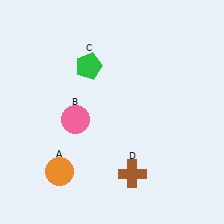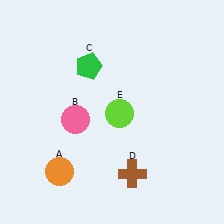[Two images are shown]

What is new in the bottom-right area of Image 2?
A lime circle (E) was added in the bottom-right area of Image 2.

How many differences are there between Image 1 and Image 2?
There is 1 difference between the two images.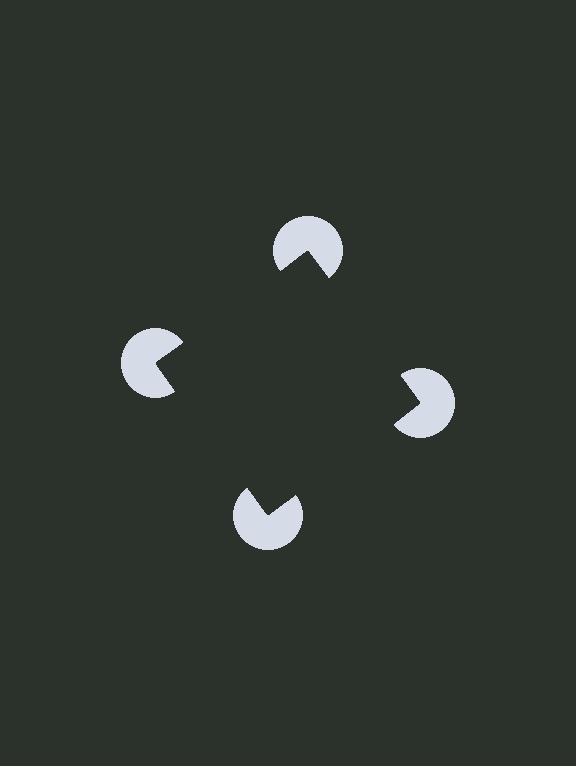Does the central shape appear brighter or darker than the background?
It typically appears slightly darker than the background, even though no actual brightness change is drawn.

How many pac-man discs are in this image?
There are 4 — one at each vertex of the illusory square.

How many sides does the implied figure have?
4 sides.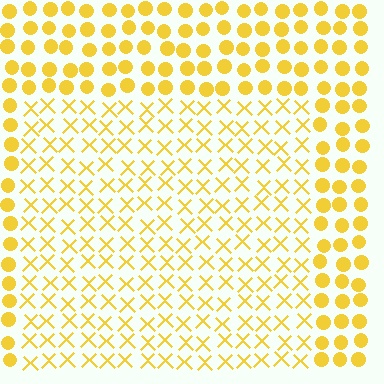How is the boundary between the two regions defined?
The boundary is defined by a change in element shape: X marks inside vs. circles outside. All elements share the same color and spacing.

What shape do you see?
I see a rectangle.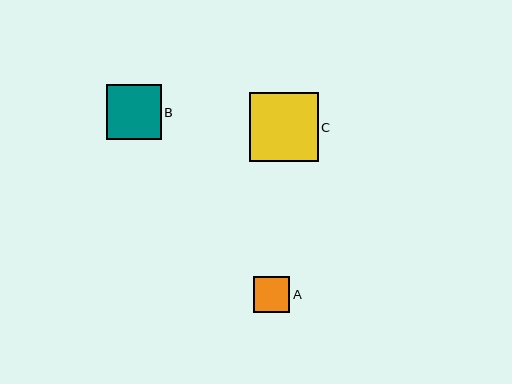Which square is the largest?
Square C is the largest with a size of approximately 69 pixels.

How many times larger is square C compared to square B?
Square C is approximately 1.3 times the size of square B.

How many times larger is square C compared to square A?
Square C is approximately 1.9 times the size of square A.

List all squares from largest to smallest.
From largest to smallest: C, B, A.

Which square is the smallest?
Square A is the smallest with a size of approximately 36 pixels.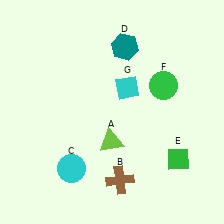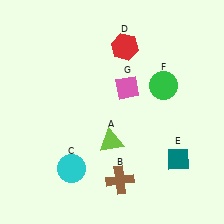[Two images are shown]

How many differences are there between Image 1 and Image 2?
There are 3 differences between the two images.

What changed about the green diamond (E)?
In Image 1, E is green. In Image 2, it changed to teal.